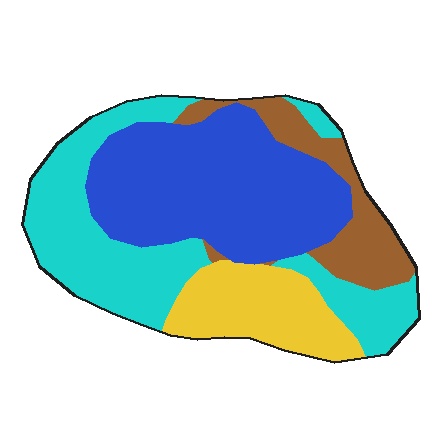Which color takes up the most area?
Blue, at roughly 40%.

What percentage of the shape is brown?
Brown takes up about one eighth (1/8) of the shape.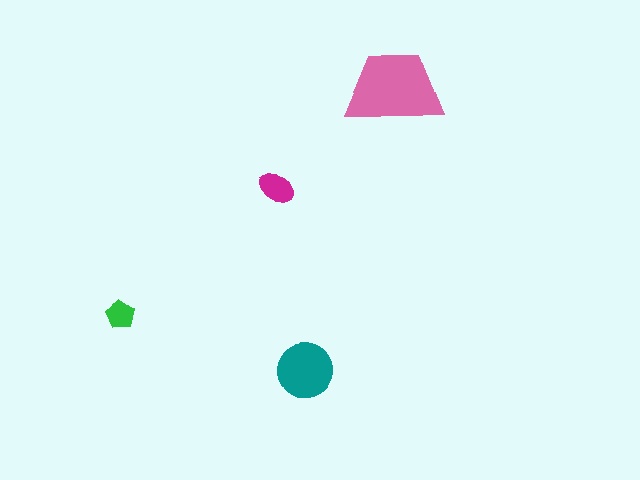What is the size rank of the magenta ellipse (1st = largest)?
3rd.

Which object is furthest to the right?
The pink trapezoid is rightmost.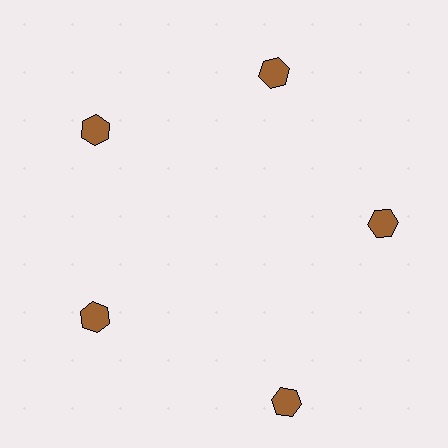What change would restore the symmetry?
The symmetry would be restored by moving it inward, back onto the ring so that all 5 hexagons sit at equal angles and equal distance from the center.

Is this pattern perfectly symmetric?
No. The 5 brown hexagons are arranged in a ring, but one element near the 5 o'clock position is pushed outward from the center, breaking the 5-fold rotational symmetry.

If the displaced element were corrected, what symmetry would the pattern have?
It would have 5-fold rotational symmetry — the pattern would map onto itself every 72 degrees.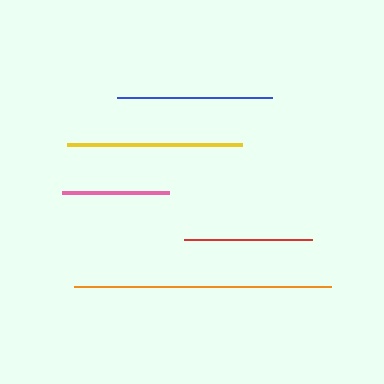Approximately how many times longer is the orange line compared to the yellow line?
The orange line is approximately 1.5 times the length of the yellow line.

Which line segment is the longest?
The orange line is the longest at approximately 258 pixels.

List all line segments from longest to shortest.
From longest to shortest: orange, yellow, blue, red, pink.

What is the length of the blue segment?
The blue segment is approximately 155 pixels long.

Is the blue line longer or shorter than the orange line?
The orange line is longer than the blue line.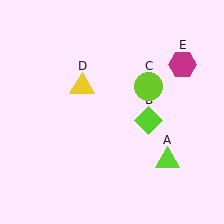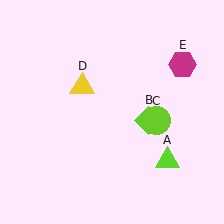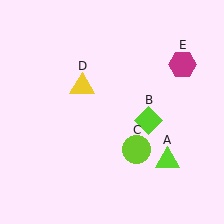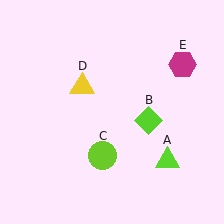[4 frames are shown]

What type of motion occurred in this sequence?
The lime circle (object C) rotated clockwise around the center of the scene.